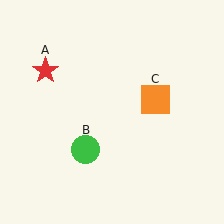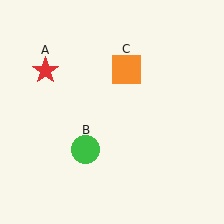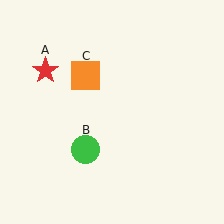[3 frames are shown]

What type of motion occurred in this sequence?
The orange square (object C) rotated counterclockwise around the center of the scene.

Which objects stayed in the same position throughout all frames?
Red star (object A) and green circle (object B) remained stationary.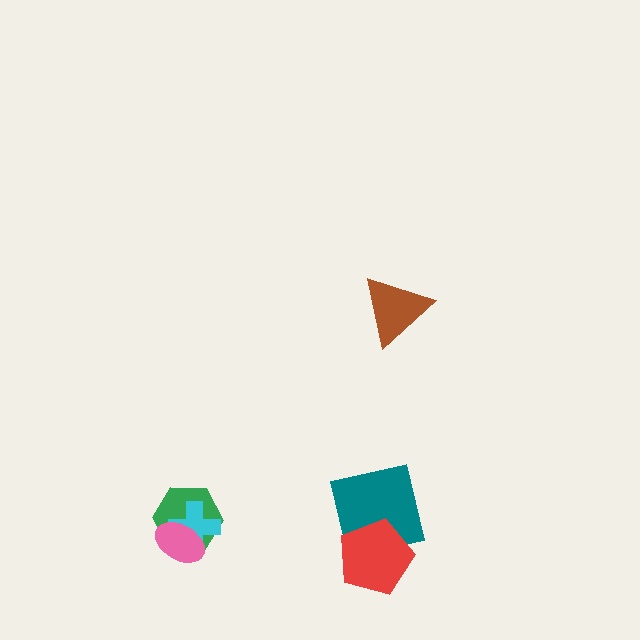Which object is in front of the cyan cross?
The pink ellipse is in front of the cyan cross.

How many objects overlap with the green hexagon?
2 objects overlap with the green hexagon.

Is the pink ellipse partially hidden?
No, no other shape covers it.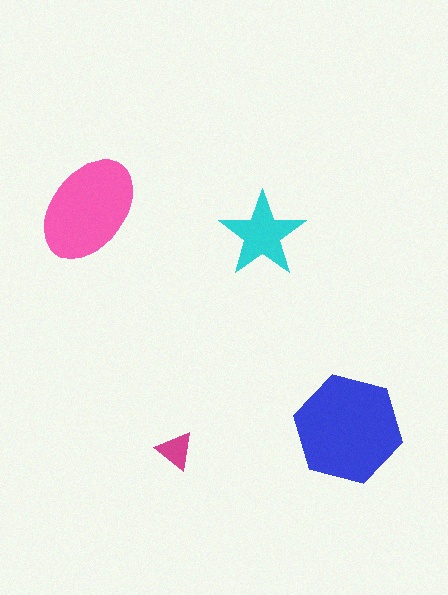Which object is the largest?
The blue hexagon.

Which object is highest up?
The pink ellipse is topmost.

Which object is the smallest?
The magenta triangle.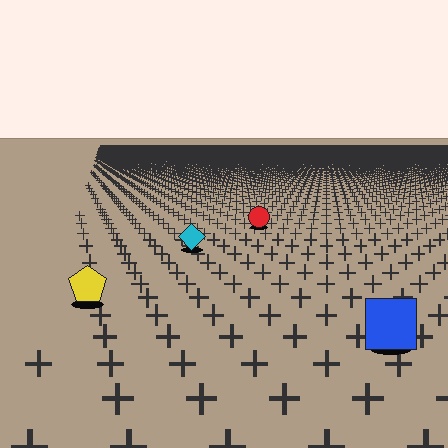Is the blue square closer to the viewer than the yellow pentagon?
Yes. The blue square is closer — you can tell from the texture gradient: the ground texture is coarser near it.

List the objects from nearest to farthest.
From nearest to farthest: the blue square, the yellow pentagon, the cyan diamond, the red circle.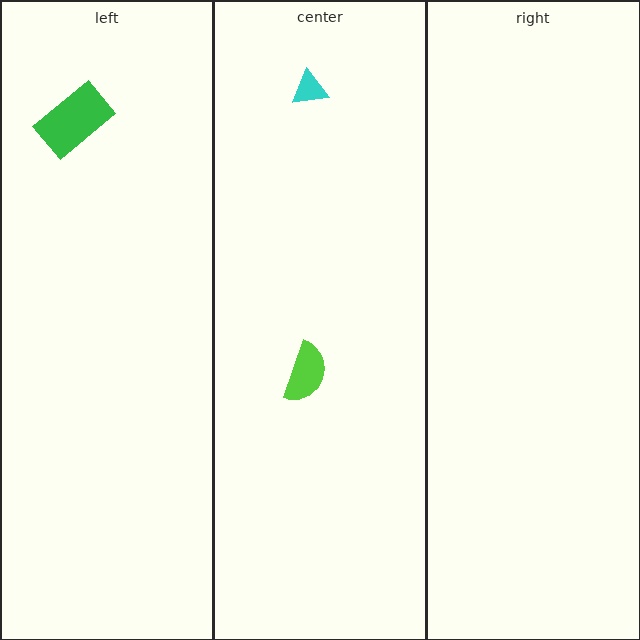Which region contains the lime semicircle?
The center region.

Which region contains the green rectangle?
The left region.